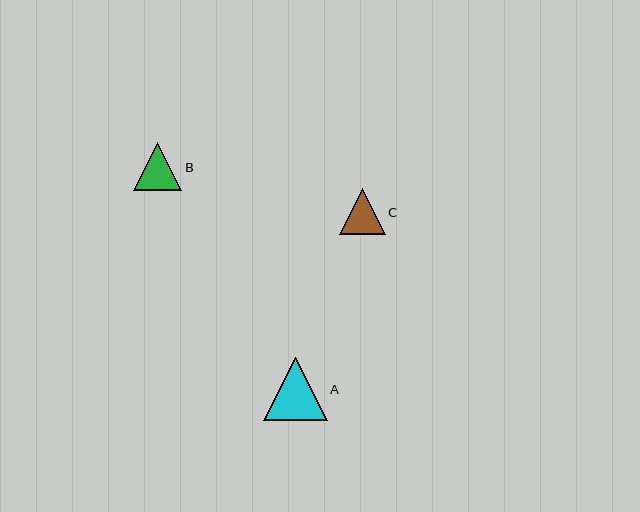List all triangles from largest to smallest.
From largest to smallest: A, B, C.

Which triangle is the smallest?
Triangle C is the smallest with a size of approximately 46 pixels.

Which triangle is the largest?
Triangle A is the largest with a size of approximately 63 pixels.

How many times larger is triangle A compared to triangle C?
Triangle A is approximately 1.4 times the size of triangle C.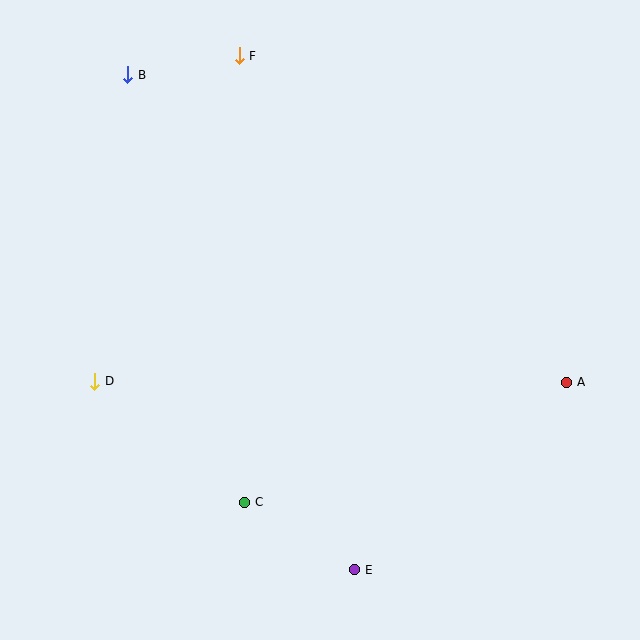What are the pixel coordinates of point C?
Point C is at (245, 502).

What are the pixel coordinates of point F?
Point F is at (239, 56).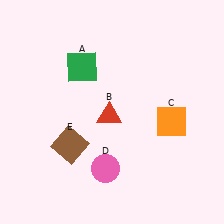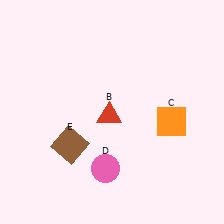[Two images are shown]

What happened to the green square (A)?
The green square (A) was removed in Image 2. It was in the top-left area of Image 1.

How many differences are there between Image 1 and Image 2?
There is 1 difference between the two images.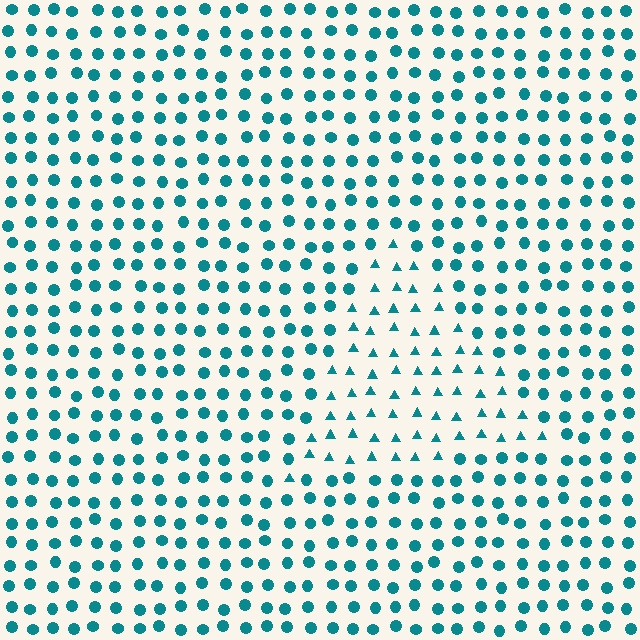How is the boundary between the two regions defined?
The boundary is defined by a change in element shape: triangles inside vs. circles outside. All elements share the same color and spacing.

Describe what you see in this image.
The image is filled with small teal elements arranged in a uniform grid. A triangle-shaped region contains triangles, while the surrounding area contains circles. The boundary is defined purely by the change in element shape.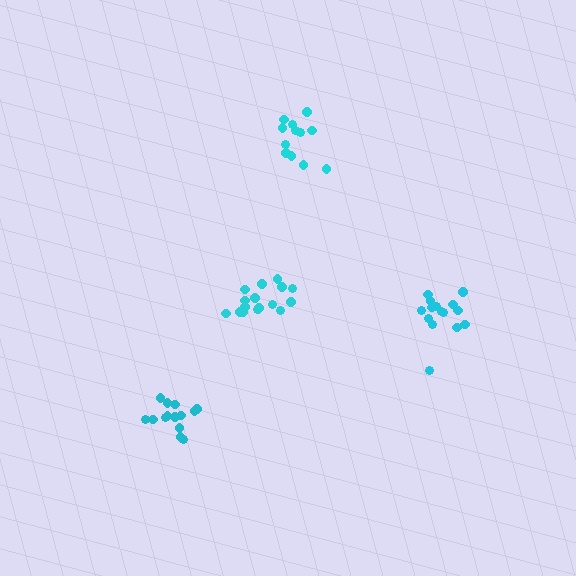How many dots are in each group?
Group 1: 14 dots, Group 2: 12 dots, Group 3: 17 dots, Group 4: 15 dots (58 total).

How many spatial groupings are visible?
There are 4 spatial groupings.